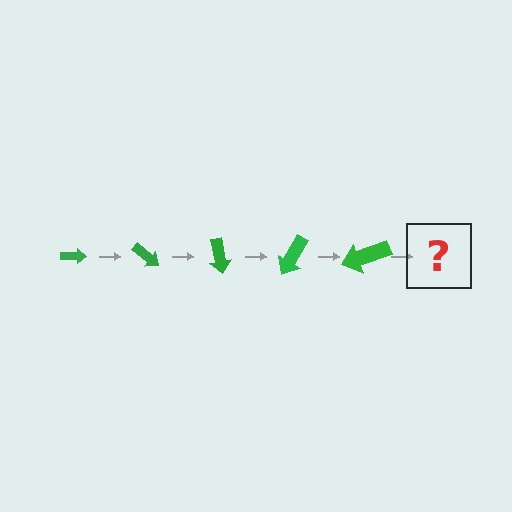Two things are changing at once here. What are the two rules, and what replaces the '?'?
The two rules are that the arrow grows larger each step and it rotates 40 degrees each step. The '?' should be an arrow, larger than the previous one and rotated 200 degrees from the start.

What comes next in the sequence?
The next element should be an arrow, larger than the previous one and rotated 200 degrees from the start.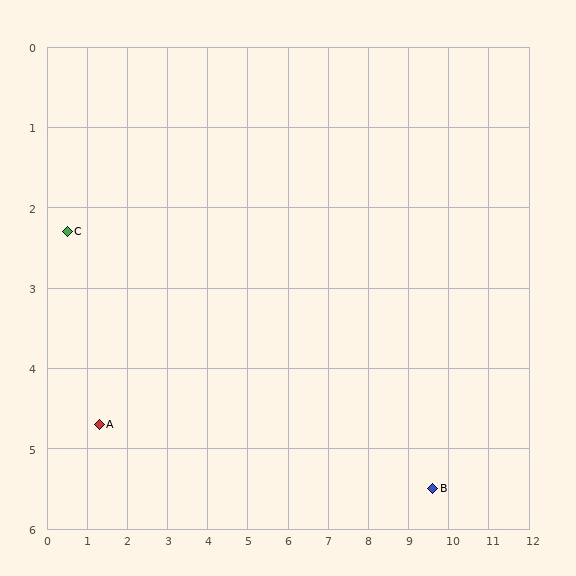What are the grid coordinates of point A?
Point A is at approximately (1.3, 4.7).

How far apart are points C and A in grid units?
Points C and A are about 2.5 grid units apart.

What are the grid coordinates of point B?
Point B is at approximately (9.6, 5.5).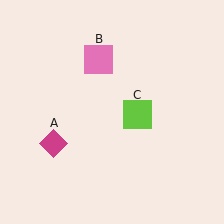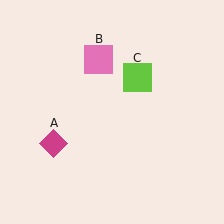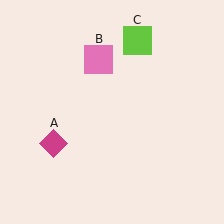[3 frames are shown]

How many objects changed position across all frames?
1 object changed position: lime square (object C).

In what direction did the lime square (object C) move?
The lime square (object C) moved up.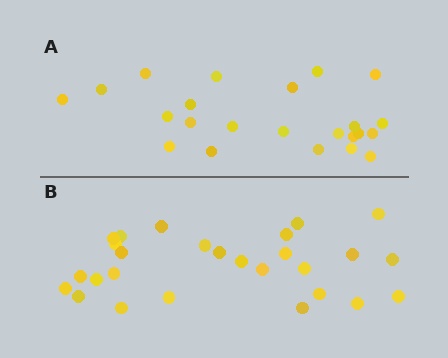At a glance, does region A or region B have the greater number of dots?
Region B (the bottom region) has more dots.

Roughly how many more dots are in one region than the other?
Region B has about 4 more dots than region A.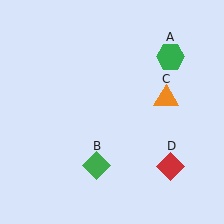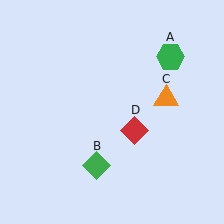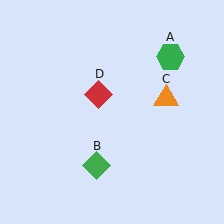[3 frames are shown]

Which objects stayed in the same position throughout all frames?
Green hexagon (object A) and green diamond (object B) and orange triangle (object C) remained stationary.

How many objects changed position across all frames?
1 object changed position: red diamond (object D).